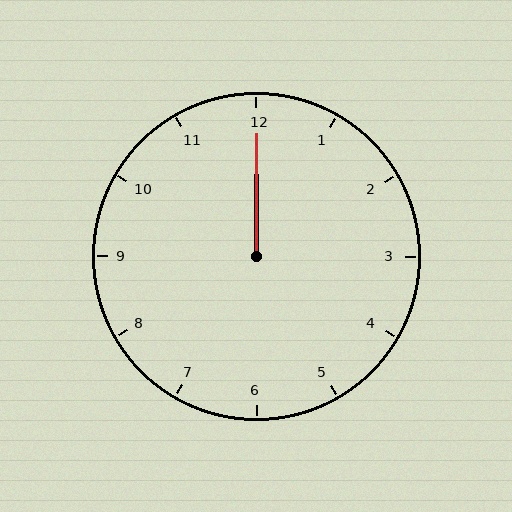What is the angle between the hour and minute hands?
Approximately 0 degrees.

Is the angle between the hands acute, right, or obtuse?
It is acute.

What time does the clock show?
12:00.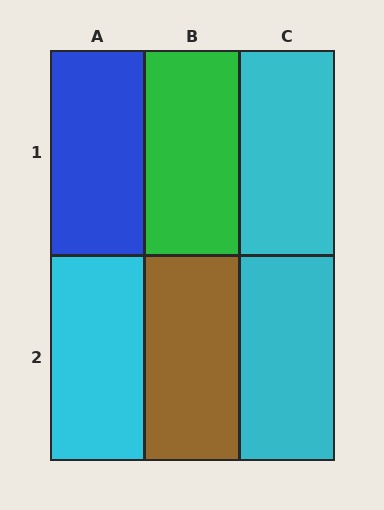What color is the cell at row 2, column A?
Cyan.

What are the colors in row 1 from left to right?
Blue, green, cyan.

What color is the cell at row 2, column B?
Brown.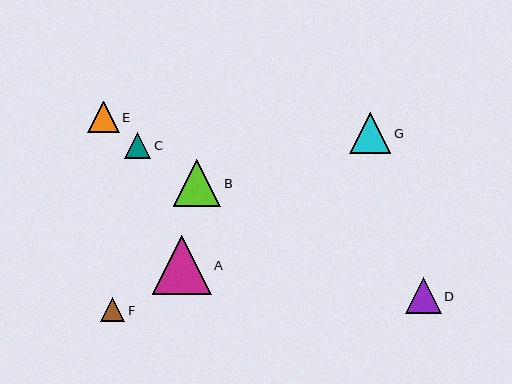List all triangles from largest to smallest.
From largest to smallest: A, B, G, D, E, C, F.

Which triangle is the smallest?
Triangle F is the smallest with a size of approximately 24 pixels.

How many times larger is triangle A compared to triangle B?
Triangle A is approximately 1.2 times the size of triangle B.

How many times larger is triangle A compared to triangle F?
Triangle A is approximately 2.5 times the size of triangle F.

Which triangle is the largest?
Triangle A is the largest with a size of approximately 59 pixels.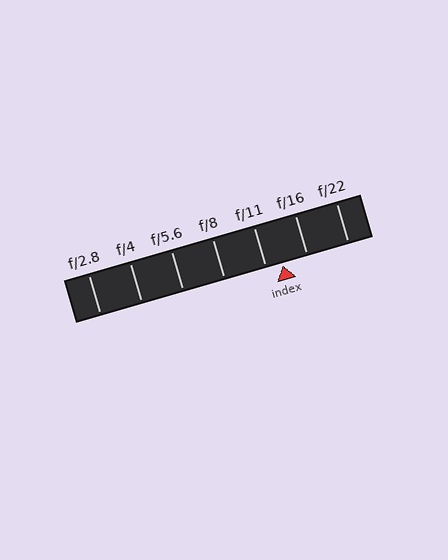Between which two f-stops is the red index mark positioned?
The index mark is between f/11 and f/16.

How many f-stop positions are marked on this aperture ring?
There are 7 f-stop positions marked.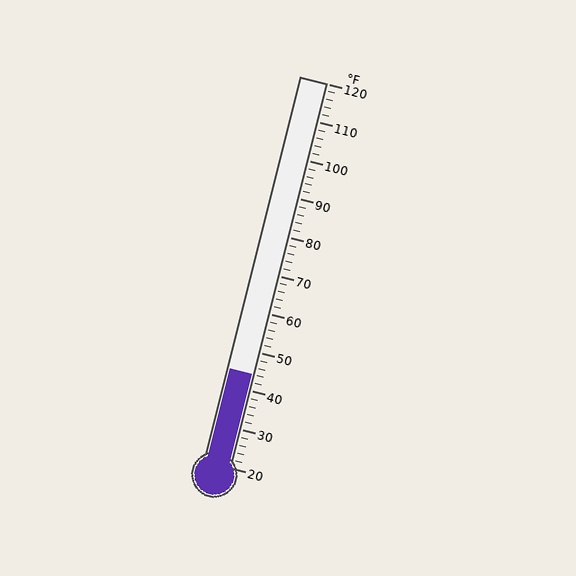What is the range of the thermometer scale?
The thermometer scale ranges from 20°F to 120°F.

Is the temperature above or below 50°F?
The temperature is below 50°F.